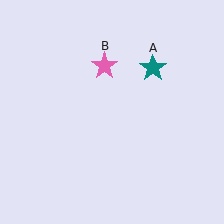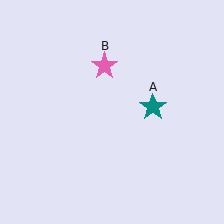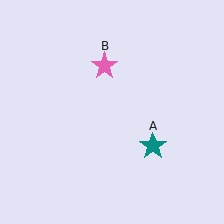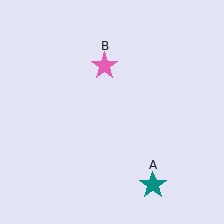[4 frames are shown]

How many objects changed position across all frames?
1 object changed position: teal star (object A).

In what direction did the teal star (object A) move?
The teal star (object A) moved down.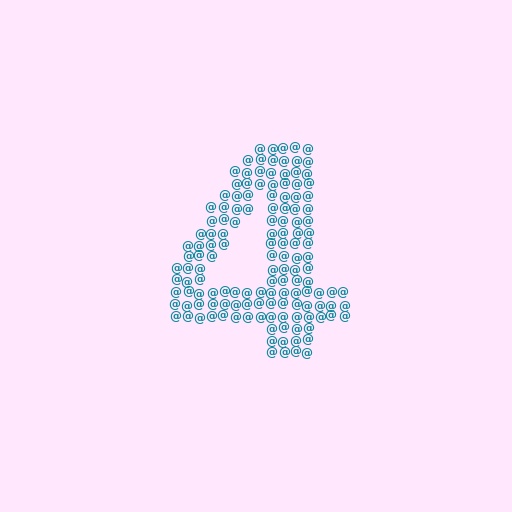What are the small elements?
The small elements are at signs.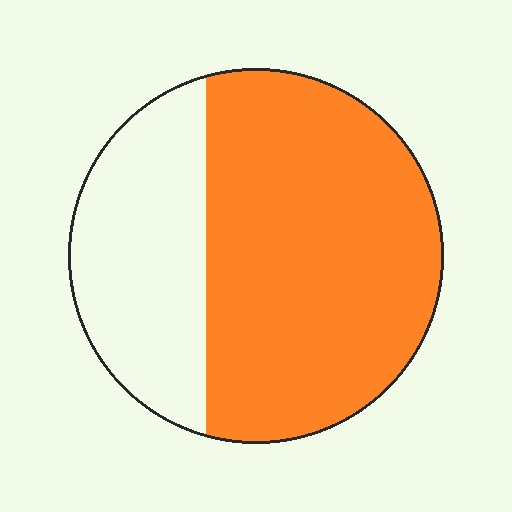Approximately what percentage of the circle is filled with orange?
Approximately 65%.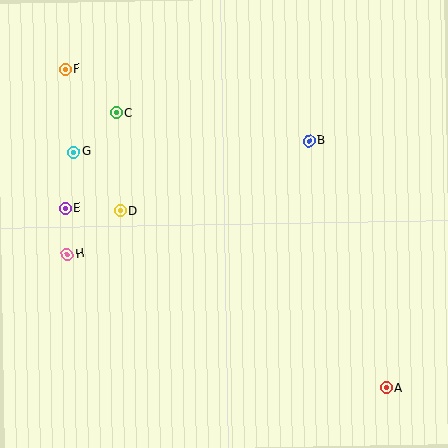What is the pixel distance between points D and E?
The distance between D and E is 55 pixels.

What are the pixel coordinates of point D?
Point D is at (120, 211).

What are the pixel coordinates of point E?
Point E is at (65, 208).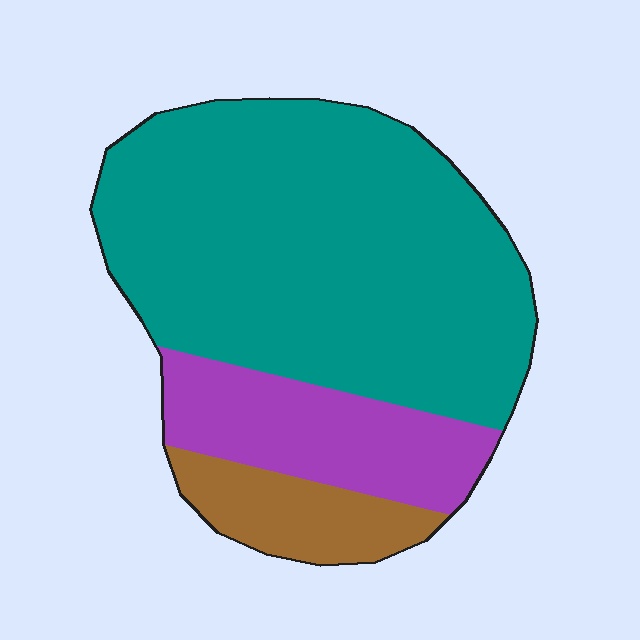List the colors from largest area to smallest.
From largest to smallest: teal, purple, brown.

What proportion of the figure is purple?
Purple covers 20% of the figure.